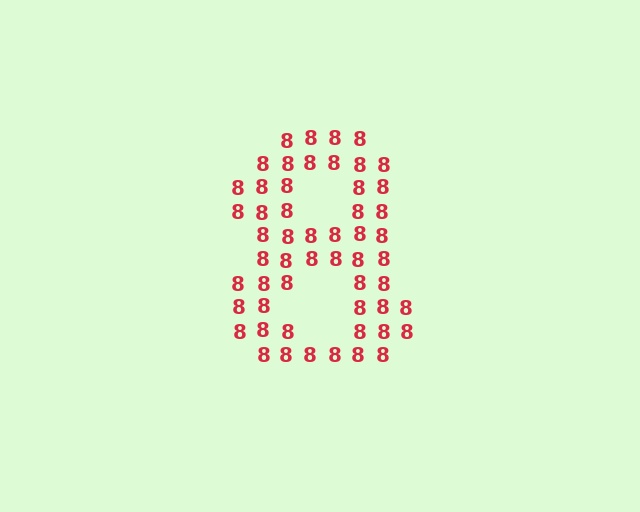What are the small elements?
The small elements are digit 8's.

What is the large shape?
The large shape is the digit 8.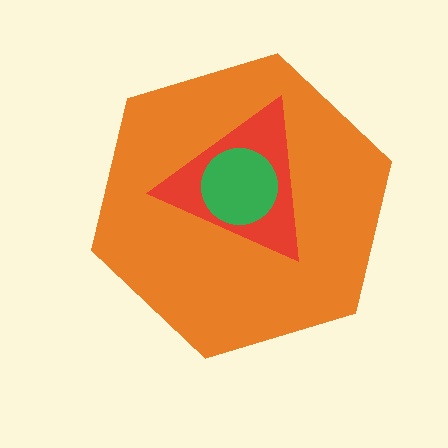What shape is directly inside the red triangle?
The green circle.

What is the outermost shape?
The orange hexagon.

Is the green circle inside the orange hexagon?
Yes.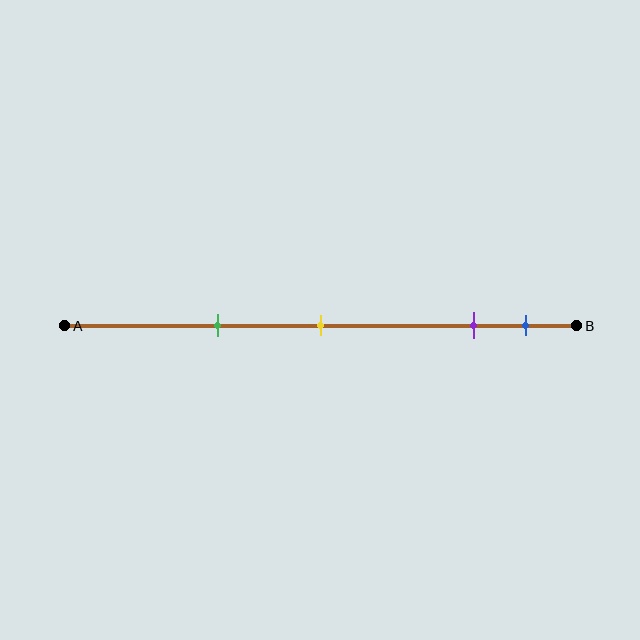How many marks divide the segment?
There are 4 marks dividing the segment.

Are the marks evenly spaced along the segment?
No, the marks are not evenly spaced.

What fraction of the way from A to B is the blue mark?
The blue mark is approximately 90% (0.9) of the way from A to B.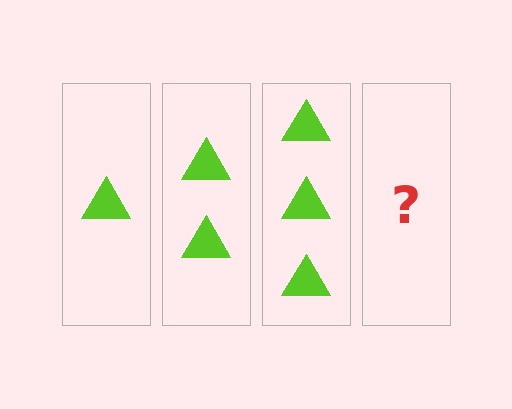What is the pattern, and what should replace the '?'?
The pattern is that each step adds one more triangle. The '?' should be 4 triangles.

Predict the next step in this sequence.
The next step is 4 triangles.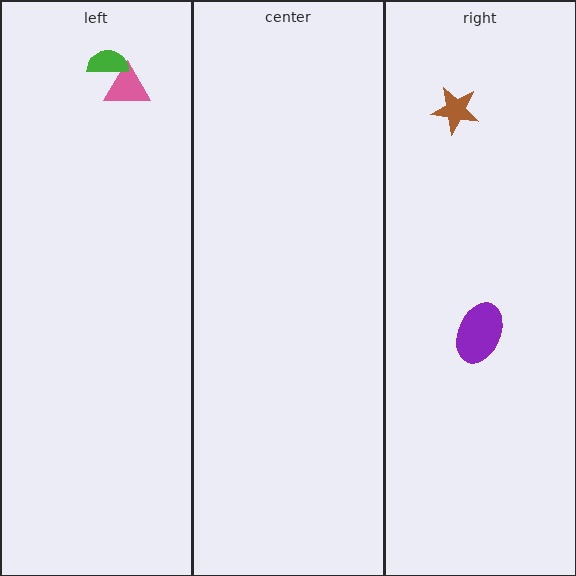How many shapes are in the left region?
2.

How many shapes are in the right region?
2.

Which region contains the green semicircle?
The left region.